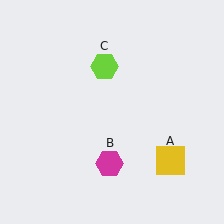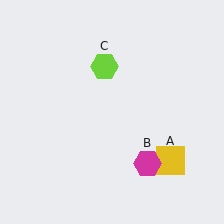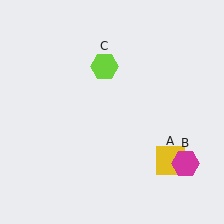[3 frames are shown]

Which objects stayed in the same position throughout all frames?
Yellow square (object A) and lime hexagon (object C) remained stationary.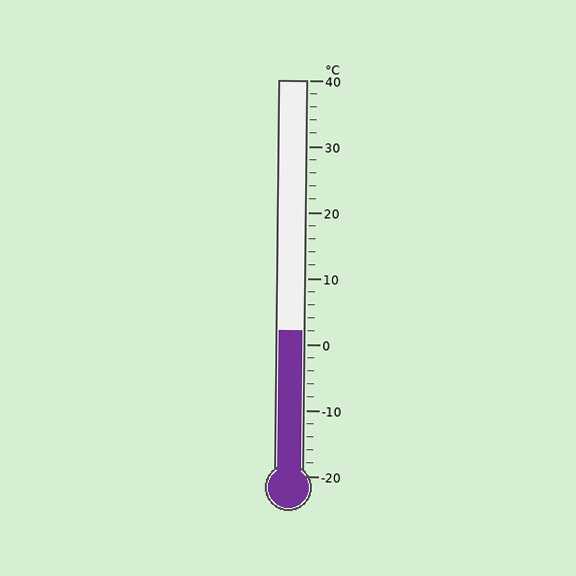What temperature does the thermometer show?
The thermometer shows approximately 2°C.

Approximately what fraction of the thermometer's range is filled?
The thermometer is filled to approximately 35% of its range.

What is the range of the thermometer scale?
The thermometer scale ranges from -20°C to 40°C.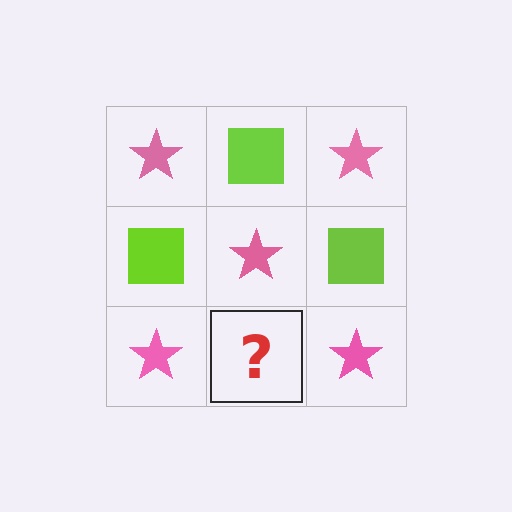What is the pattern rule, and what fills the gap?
The rule is that it alternates pink star and lime square in a checkerboard pattern. The gap should be filled with a lime square.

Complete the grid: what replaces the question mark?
The question mark should be replaced with a lime square.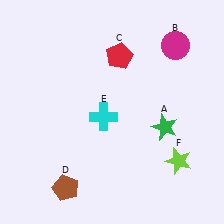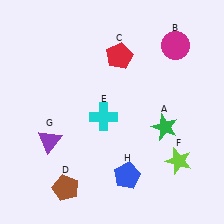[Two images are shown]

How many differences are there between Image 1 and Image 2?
There are 2 differences between the two images.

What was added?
A purple triangle (G), a blue pentagon (H) were added in Image 2.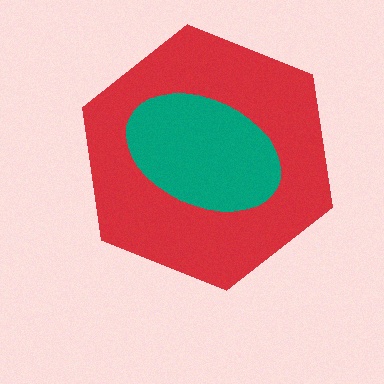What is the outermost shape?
The red hexagon.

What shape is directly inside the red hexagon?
The teal ellipse.